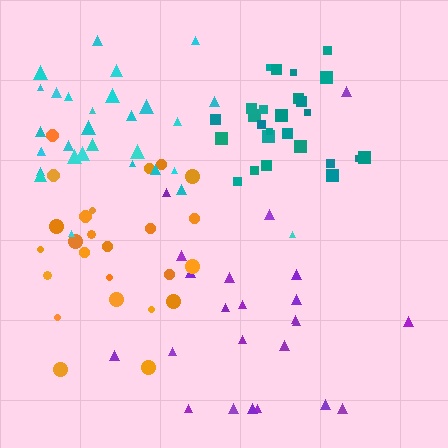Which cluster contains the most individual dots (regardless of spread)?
Cyan (31).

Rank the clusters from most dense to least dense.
teal, cyan, orange, purple.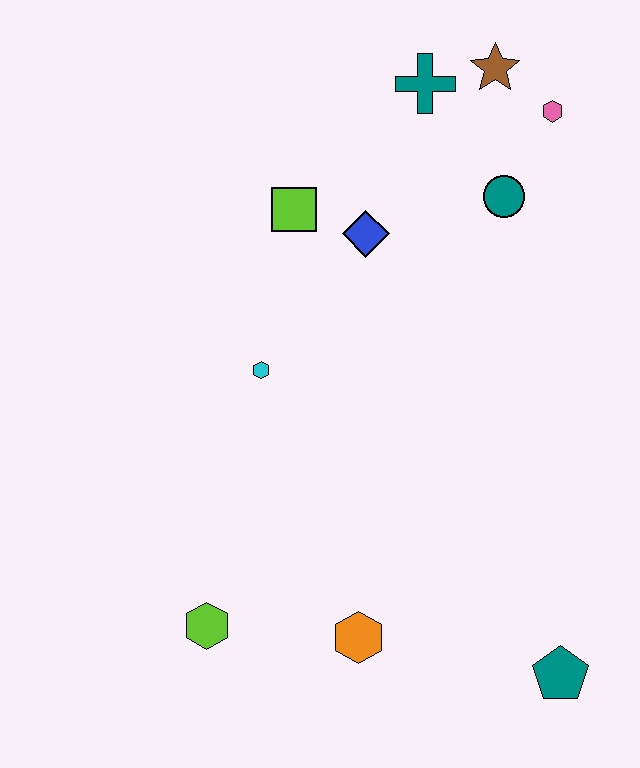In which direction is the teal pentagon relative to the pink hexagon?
The teal pentagon is below the pink hexagon.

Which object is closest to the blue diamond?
The lime square is closest to the blue diamond.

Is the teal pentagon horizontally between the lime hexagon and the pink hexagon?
No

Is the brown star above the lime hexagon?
Yes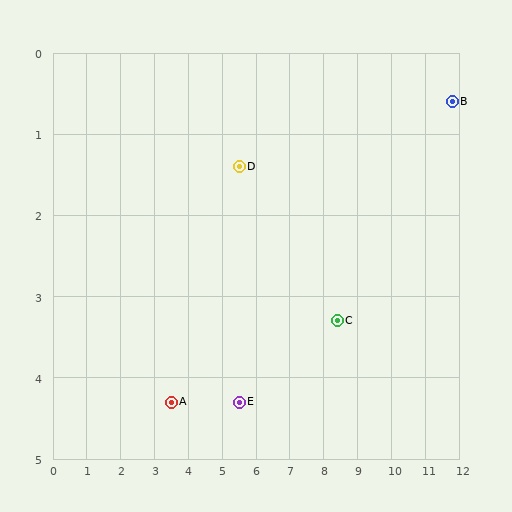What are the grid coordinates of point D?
Point D is at approximately (5.5, 1.4).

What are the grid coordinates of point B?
Point B is at approximately (11.8, 0.6).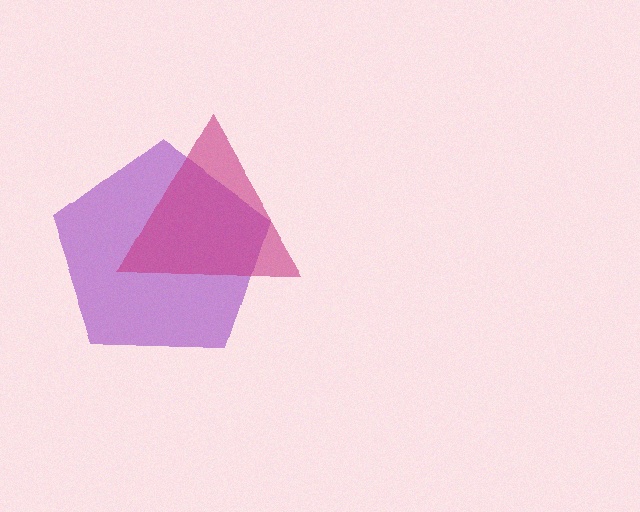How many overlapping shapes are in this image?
There are 2 overlapping shapes in the image.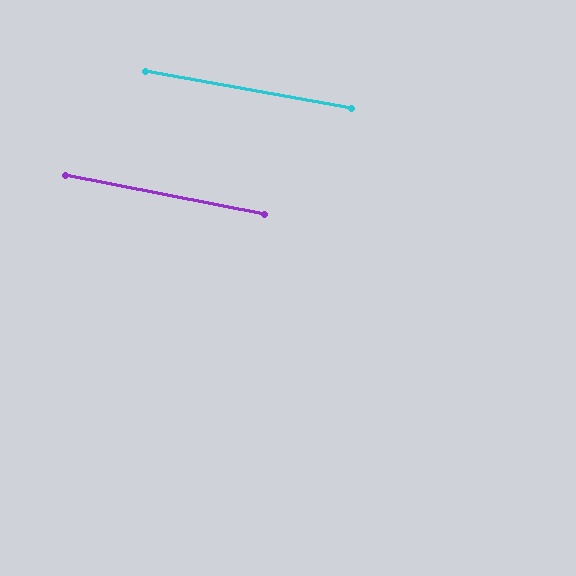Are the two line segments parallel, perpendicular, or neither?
Parallel — their directions differ by only 0.7°.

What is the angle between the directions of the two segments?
Approximately 1 degree.